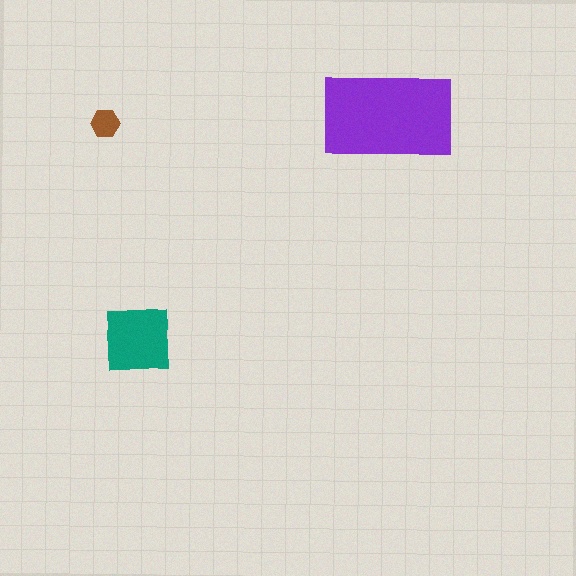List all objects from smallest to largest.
The brown hexagon, the teal square, the purple rectangle.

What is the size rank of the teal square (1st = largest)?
2nd.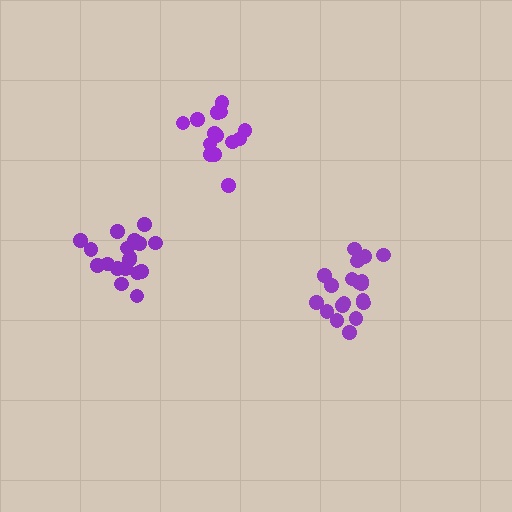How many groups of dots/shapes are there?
There are 3 groups.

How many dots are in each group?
Group 1: 19 dots, Group 2: 18 dots, Group 3: 14 dots (51 total).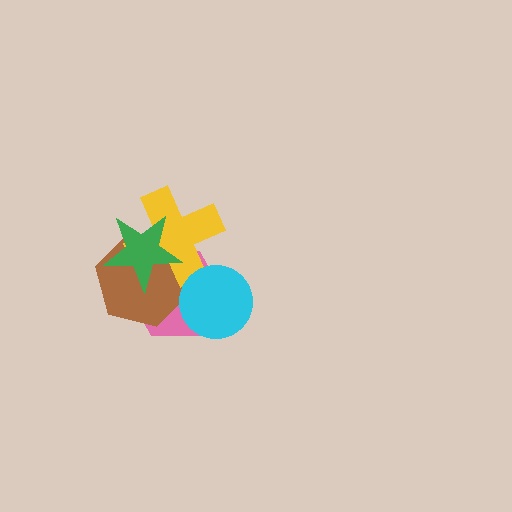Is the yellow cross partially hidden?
Yes, it is partially covered by another shape.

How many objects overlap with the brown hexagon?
4 objects overlap with the brown hexagon.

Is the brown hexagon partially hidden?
Yes, it is partially covered by another shape.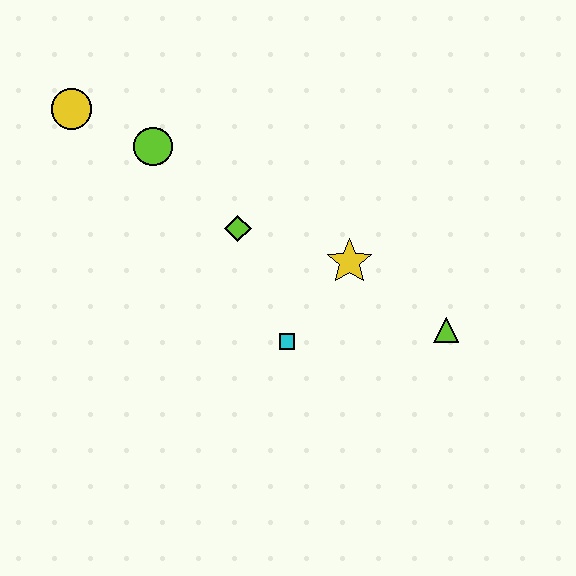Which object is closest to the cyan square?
The yellow star is closest to the cyan square.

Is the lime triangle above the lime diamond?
No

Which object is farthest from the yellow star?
The yellow circle is farthest from the yellow star.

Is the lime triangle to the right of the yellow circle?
Yes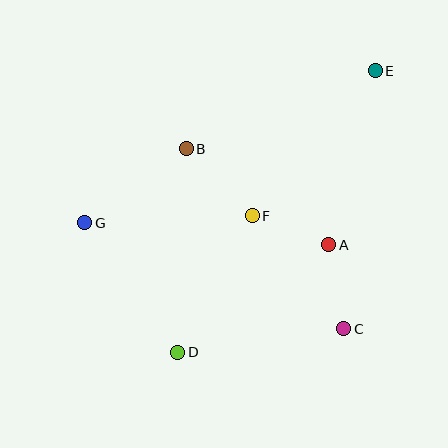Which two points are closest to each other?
Points A and F are closest to each other.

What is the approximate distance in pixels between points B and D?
The distance between B and D is approximately 204 pixels.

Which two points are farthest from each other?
Points D and E are farthest from each other.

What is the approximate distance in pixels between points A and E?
The distance between A and E is approximately 180 pixels.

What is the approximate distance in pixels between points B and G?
The distance between B and G is approximately 126 pixels.